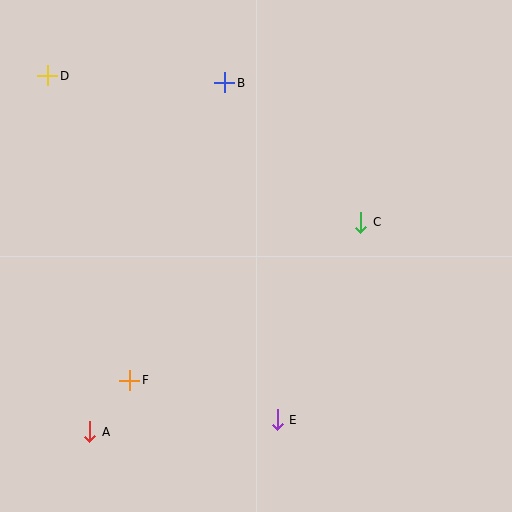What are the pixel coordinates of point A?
Point A is at (90, 432).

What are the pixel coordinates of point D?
Point D is at (48, 76).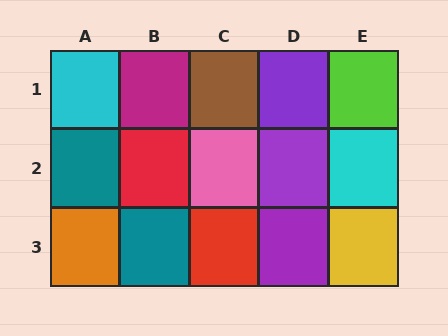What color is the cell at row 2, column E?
Cyan.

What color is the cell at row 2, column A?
Teal.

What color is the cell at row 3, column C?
Red.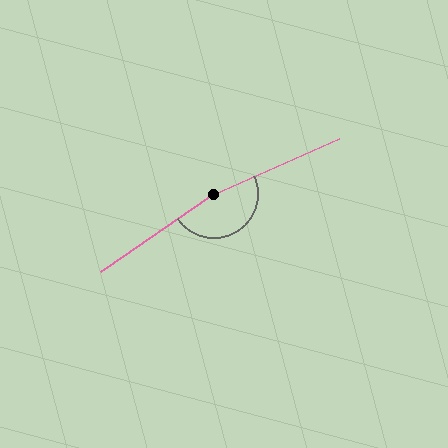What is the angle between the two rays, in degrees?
Approximately 169 degrees.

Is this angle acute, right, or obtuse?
It is obtuse.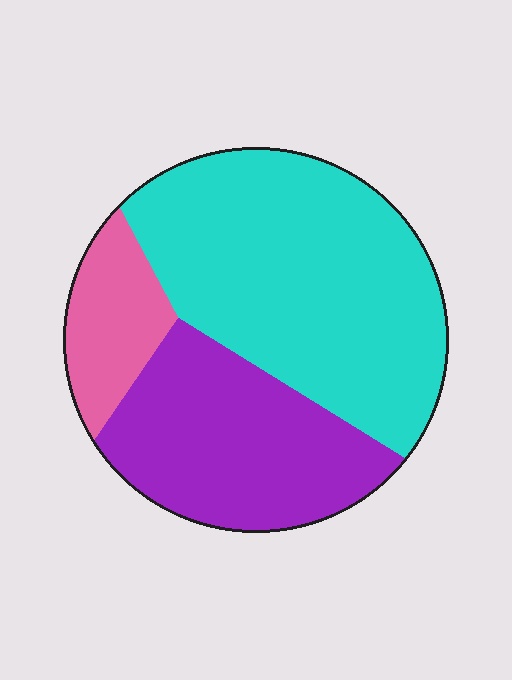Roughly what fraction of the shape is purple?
Purple covers 33% of the shape.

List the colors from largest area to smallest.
From largest to smallest: cyan, purple, pink.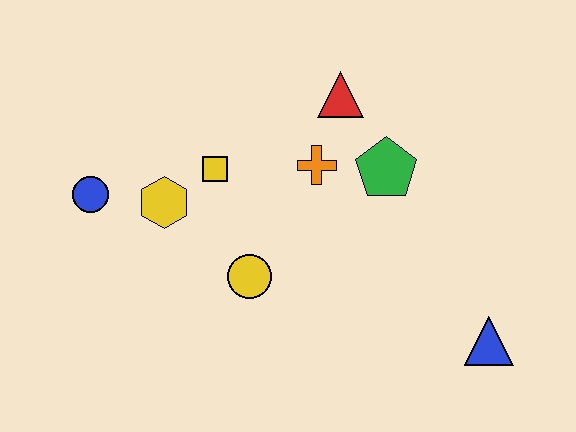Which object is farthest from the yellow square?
The blue triangle is farthest from the yellow square.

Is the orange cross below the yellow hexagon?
No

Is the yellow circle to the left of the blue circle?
No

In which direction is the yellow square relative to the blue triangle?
The yellow square is to the left of the blue triangle.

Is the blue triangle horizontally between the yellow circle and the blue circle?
No